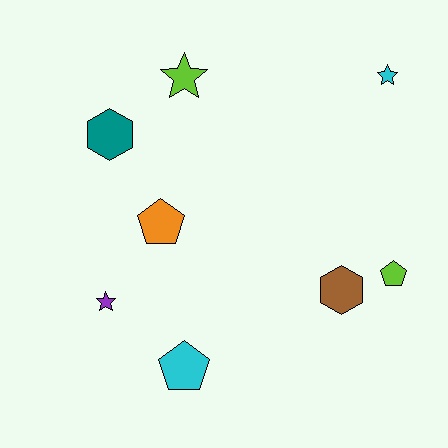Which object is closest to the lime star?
The teal hexagon is closest to the lime star.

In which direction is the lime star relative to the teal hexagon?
The lime star is to the right of the teal hexagon.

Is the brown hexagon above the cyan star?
No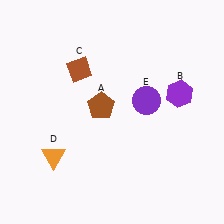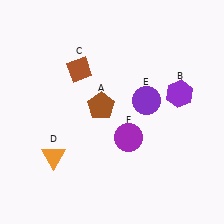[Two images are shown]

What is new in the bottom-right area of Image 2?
A purple circle (F) was added in the bottom-right area of Image 2.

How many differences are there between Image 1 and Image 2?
There is 1 difference between the two images.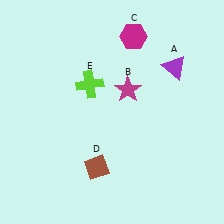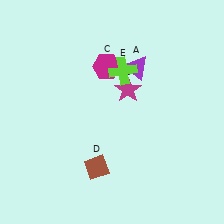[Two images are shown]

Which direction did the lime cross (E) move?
The lime cross (E) moved right.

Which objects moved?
The objects that moved are: the purple triangle (A), the magenta hexagon (C), the lime cross (E).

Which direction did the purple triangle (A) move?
The purple triangle (A) moved left.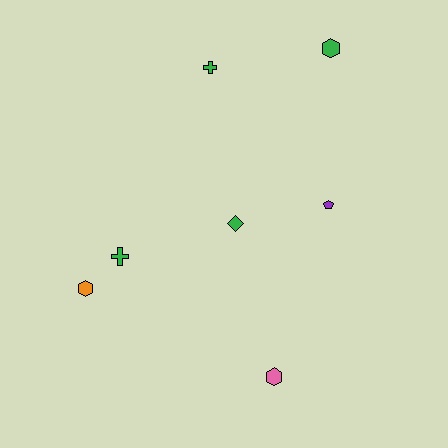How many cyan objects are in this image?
There are no cyan objects.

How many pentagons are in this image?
There is 1 pentagon.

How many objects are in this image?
There are 7 objects.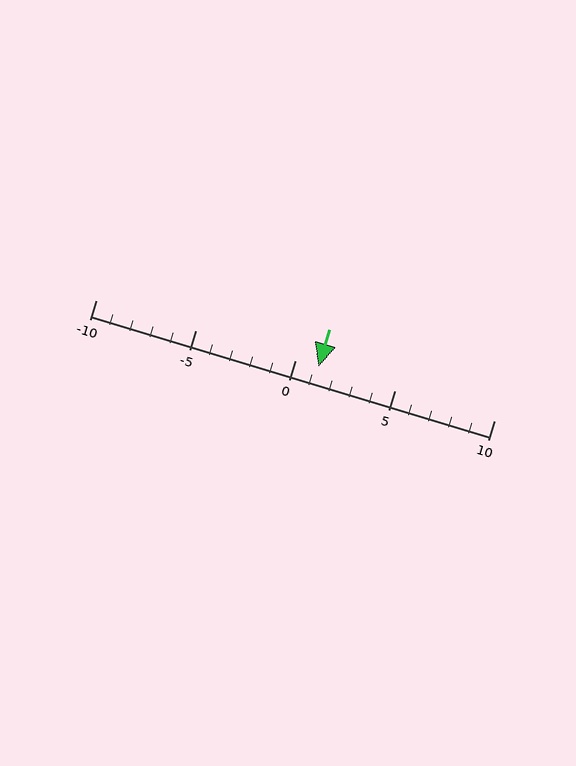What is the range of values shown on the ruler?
The ruler shows values from -10 to 10.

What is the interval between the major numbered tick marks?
The major tick marks are spaced 5 units apart.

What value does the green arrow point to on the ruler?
The green arrow points to approximately 1.